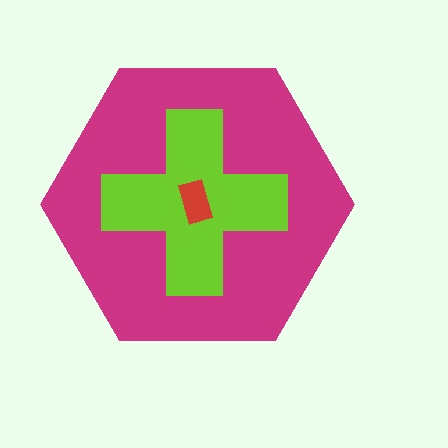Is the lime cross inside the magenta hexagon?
Yes.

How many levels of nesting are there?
3.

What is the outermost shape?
The magenta hexagon.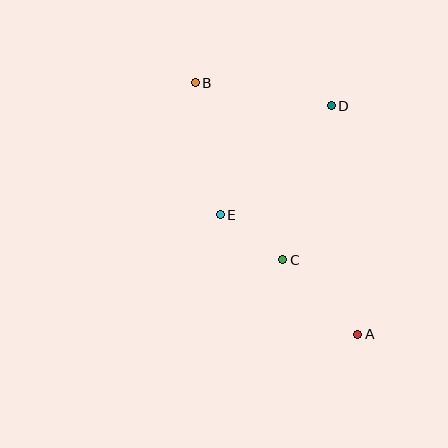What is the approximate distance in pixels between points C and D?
The distance between C and D is approximately 161 pixels.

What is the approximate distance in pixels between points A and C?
The distance between A and C is approximately 106 pixels.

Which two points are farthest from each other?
Points A and B are farthest from each other.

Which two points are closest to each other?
Points C and E are closest to each other.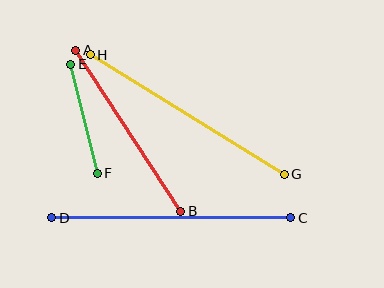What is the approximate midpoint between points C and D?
The midpoint is at approximately (171, 218) pixels.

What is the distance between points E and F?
The distance is approximately 112 pixels.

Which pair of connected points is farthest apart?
Points C and D are farthest apart.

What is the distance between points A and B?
The distance is approximately 192 pixels.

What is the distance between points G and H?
The distance is approximately 228 pixels.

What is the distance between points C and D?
The distance is approximately 239 pixels.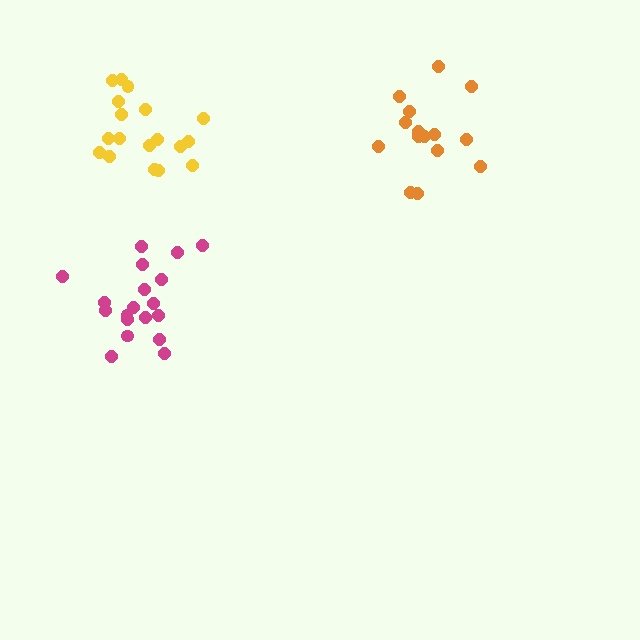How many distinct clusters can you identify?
There are 3 distinct clusters.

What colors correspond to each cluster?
The clusters are colored: orange, yellow, magenta.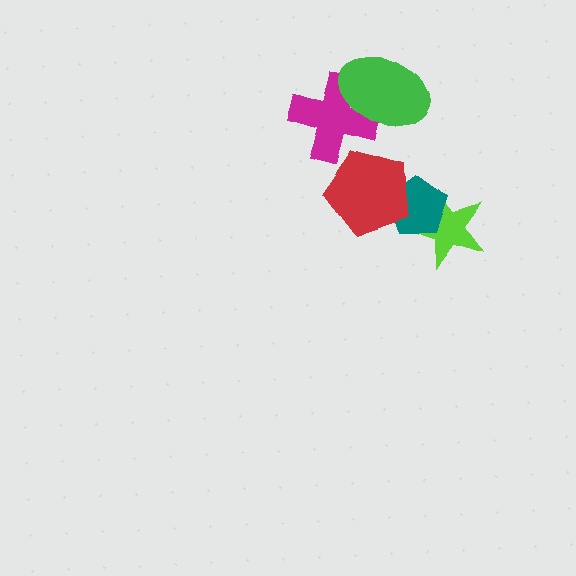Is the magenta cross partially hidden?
Yes, it is partially covered by another shape.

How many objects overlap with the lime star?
1 object overlaps with the lime star.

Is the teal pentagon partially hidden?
Yes, it is partially covered by another shape.